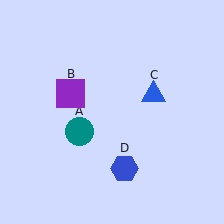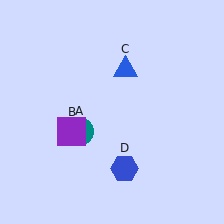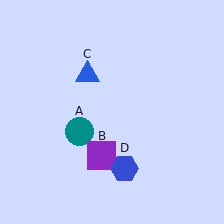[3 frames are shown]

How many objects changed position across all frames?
2 objects changed position: purple square (object B), blue triangle (object C).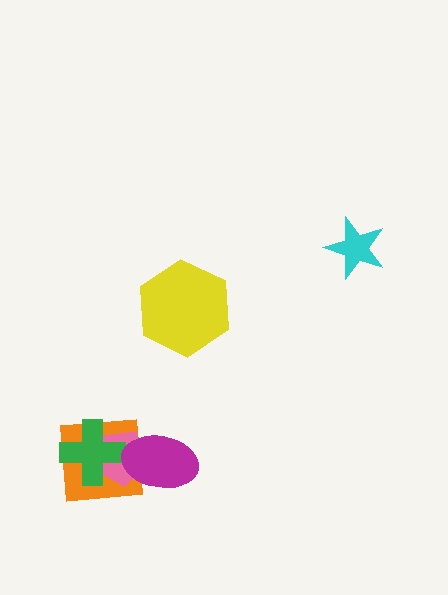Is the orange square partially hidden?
Yes, it is partially covered by another shape.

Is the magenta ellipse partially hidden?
No, no other shape covers it.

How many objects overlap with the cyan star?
0 objects overlap with the cyan star.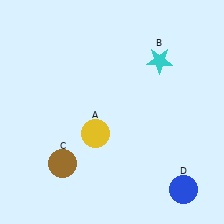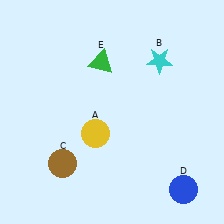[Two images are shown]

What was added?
A green triangle (E) was added in Image 2.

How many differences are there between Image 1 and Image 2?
There is 1 difference between the two images.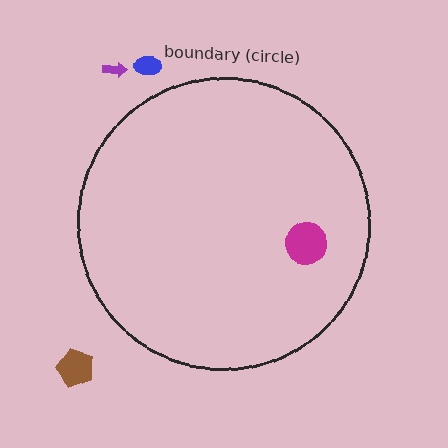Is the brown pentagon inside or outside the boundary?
Outside.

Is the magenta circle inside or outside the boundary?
Inside.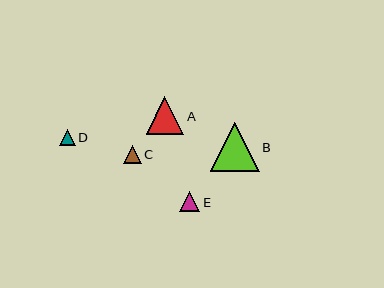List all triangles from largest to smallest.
From largest to smallest: B, A, E, C, D.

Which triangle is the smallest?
Triangle D is the smallest with a size of approximately 16 pixels.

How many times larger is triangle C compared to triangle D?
Triangle C is approximately 1.1 times the size of triangle D.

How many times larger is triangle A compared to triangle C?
Triangle A is approximately 2.1 times the size of triangle C.